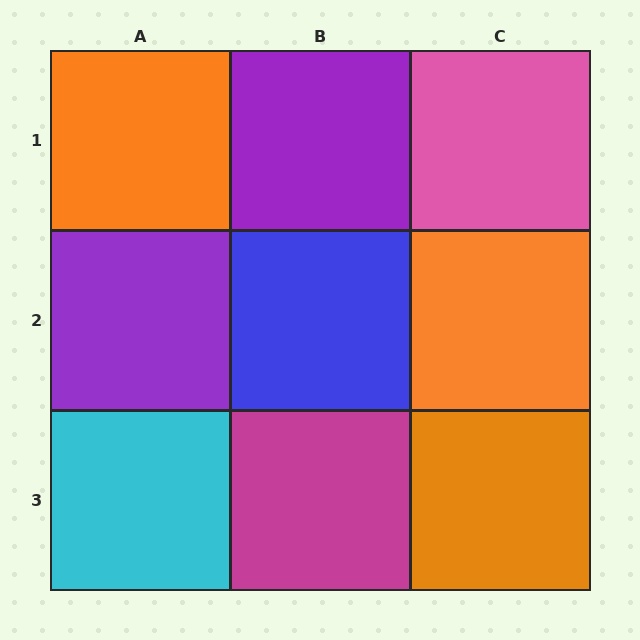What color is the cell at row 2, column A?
Purple.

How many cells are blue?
1 cell is blue.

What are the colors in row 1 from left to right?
Orange, purple, pink.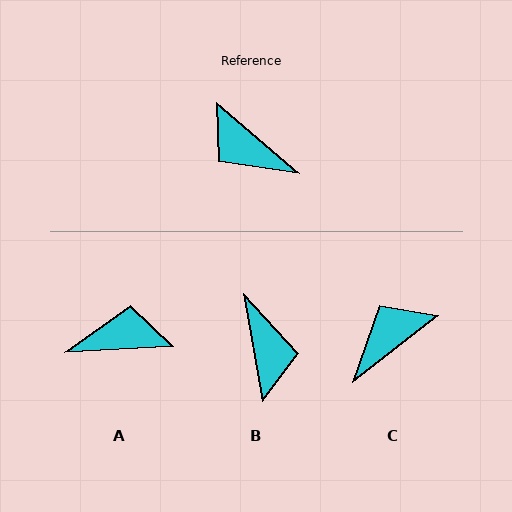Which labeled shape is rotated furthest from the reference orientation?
B, about 140 degrees away.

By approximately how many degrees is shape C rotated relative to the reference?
Approximately 102 degrees clockwise.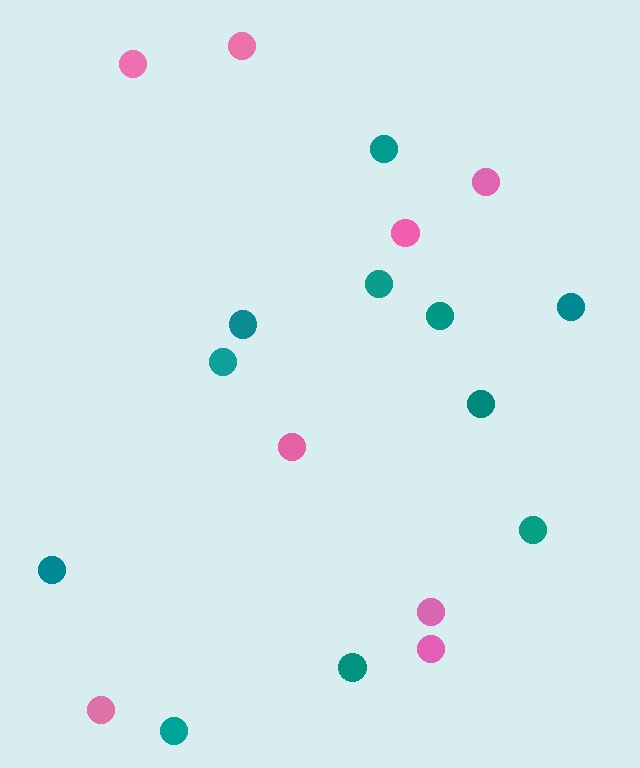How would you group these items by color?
There are 2 groups: one group of teal circles (11) and one group of pink circles (8).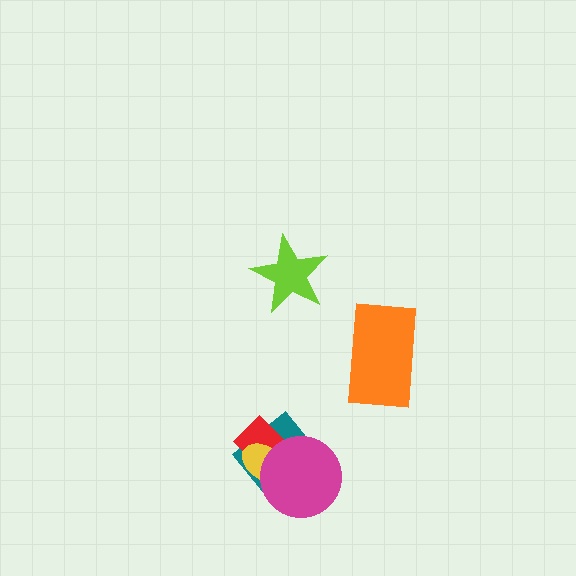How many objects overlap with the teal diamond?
3 objects overlap with the teal diamond.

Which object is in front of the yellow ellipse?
The magenta circle is in front of the yellow ellipse.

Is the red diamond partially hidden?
Yes, it is partially covered by another shape.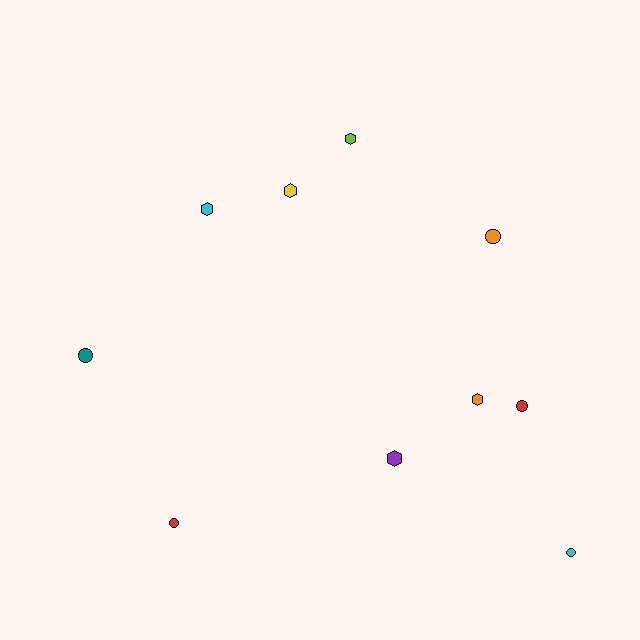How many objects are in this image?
There are 10 objects.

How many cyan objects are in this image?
There are 2 cyan objects.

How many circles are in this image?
There are 5 circles.